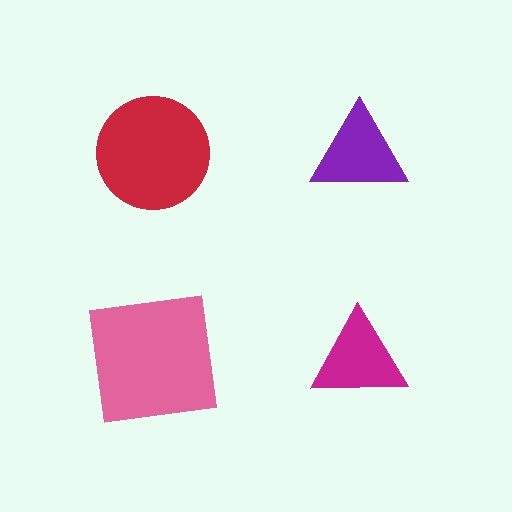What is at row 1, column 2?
A purple triangle.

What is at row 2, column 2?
A magenta triangle.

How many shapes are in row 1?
2 shapes.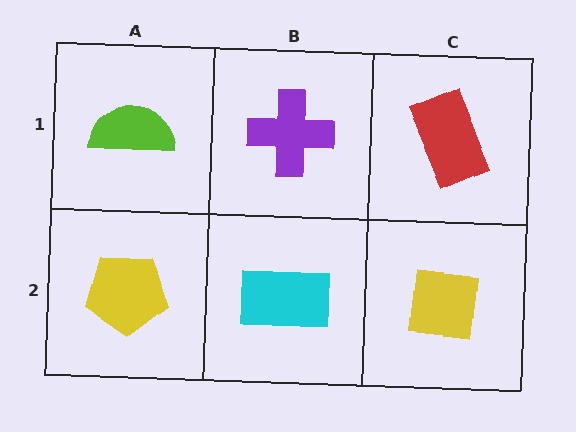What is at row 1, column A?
A lime semicircle.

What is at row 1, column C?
A red rectangle.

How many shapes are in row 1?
3 shapes.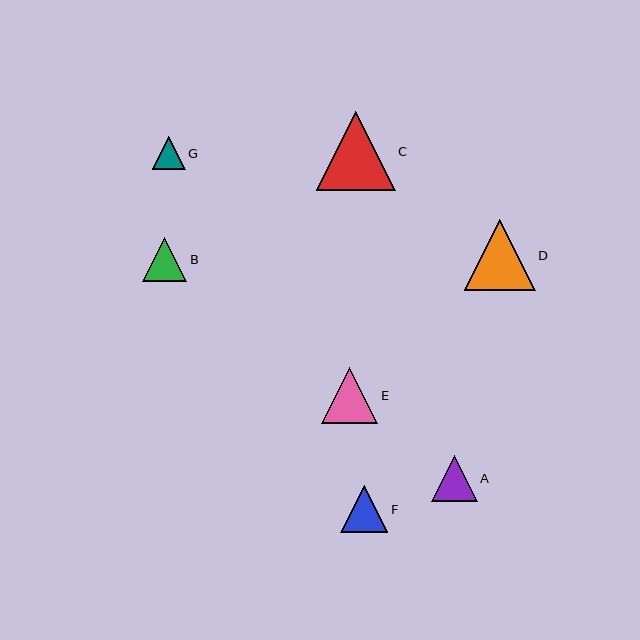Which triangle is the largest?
Triangle C is the largest with a size of approximately 79 pixels.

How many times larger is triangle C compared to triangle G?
Triangle C is approximately 2.4 times the size of triangle G.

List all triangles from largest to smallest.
From largest to smallest: C, D, E, F, A, B, G.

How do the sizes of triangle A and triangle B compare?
Triangle A and triangle B are approximately the same size.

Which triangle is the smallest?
Triangle G is the smallest with a size of approximately 33 pixels.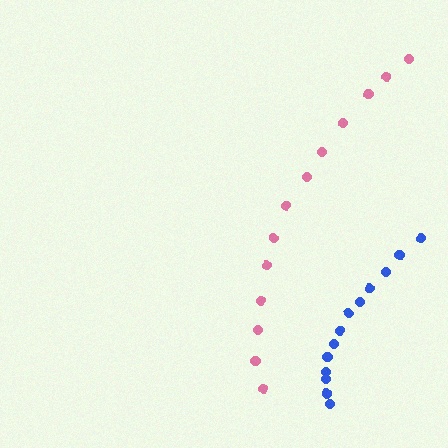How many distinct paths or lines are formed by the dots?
There are 2 distinct paths.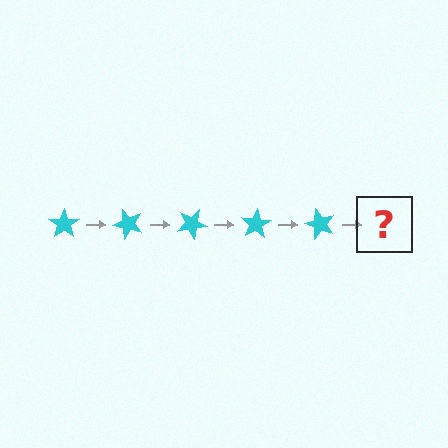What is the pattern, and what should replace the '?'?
The pattern is that the star rotates 50 degrees each step. The '?' should be a cyan star rotated 250 degrees.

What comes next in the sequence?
The next element should be a cyan star rotated 250 degrees.